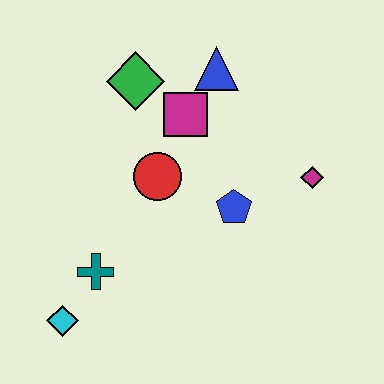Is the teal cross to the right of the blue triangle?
No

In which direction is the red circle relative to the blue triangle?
The red circle is below the blue triangle.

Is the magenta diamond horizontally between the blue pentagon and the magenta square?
No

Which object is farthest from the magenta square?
The cyan diamond is farthest from the magenta square.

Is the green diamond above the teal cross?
Yes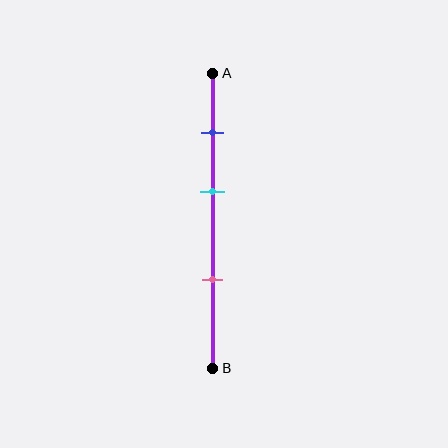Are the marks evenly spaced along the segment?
Yes, the marks are approximately evenly spaced.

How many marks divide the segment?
There are 3 marks dividing the segment.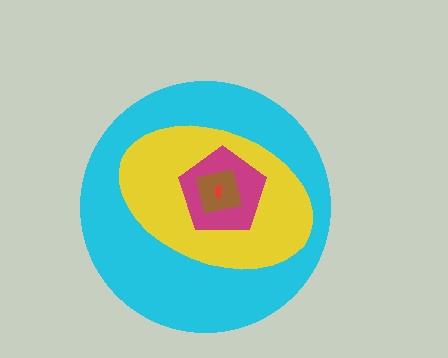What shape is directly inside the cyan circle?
The yellow ellipse.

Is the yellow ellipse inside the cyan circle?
Yes.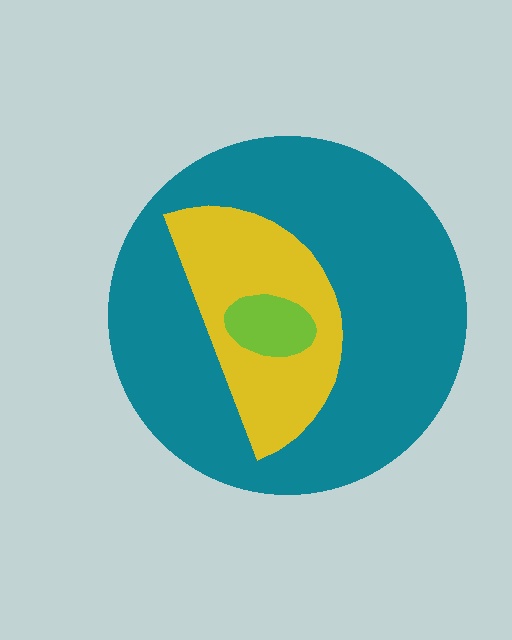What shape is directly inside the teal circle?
The yellow semicircle.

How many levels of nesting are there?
3.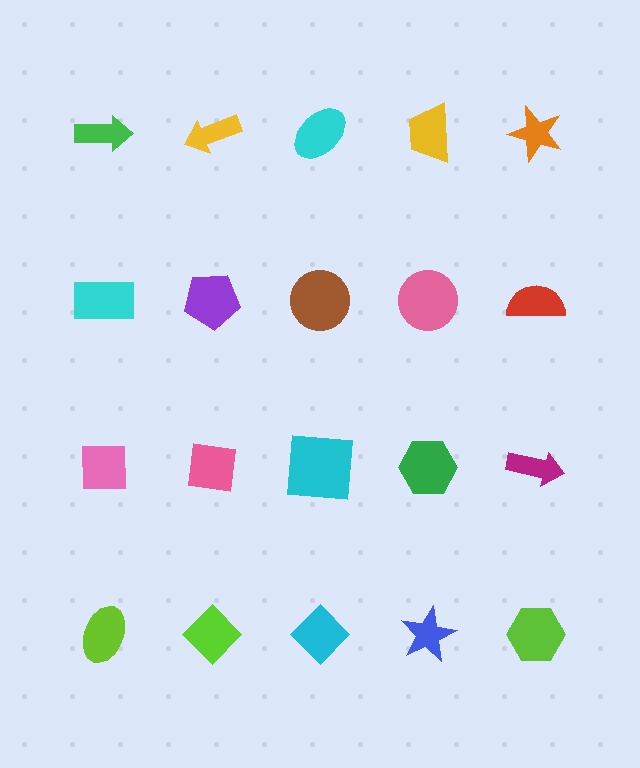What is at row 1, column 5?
An orange star.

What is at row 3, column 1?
A pink square.